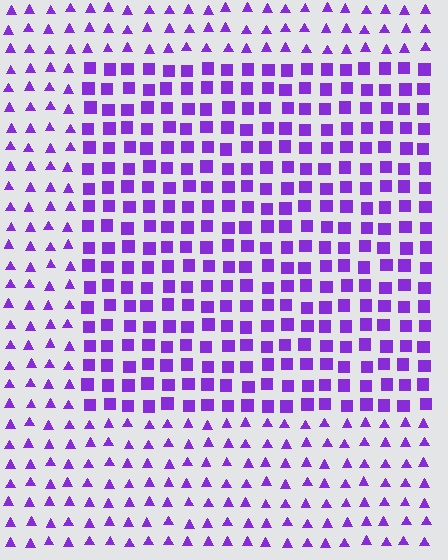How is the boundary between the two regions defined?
The boundary is defined by a change in element shape: squares inside vs. triangles outside. All elements share the same color and spacing.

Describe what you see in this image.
The image is filled with small purple elements arranged in a uniform grid. A rectangle-shaped region contains squares, while the surrounding area contains triangles. The boundary is defined purely by the change in element shape.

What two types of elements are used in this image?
The image uses squares inside the rectangle region and triangles outside it.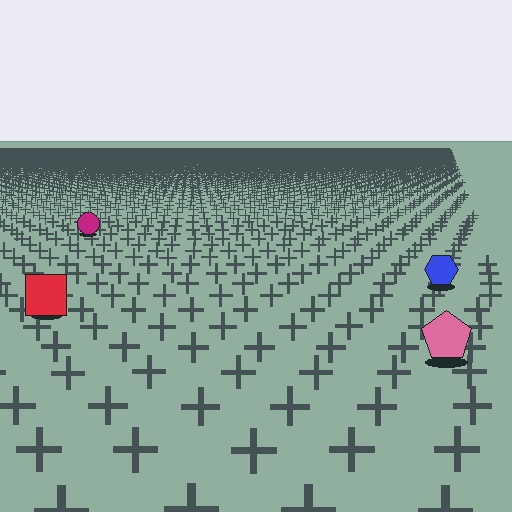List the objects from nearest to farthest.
From nearest to farthest: the pink pentagon, the red square, the blue hexagon, the magenta circle.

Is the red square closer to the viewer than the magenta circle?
Yes. The red square is closer — you can tell from the texture gradient: the ground texture is coarser near it.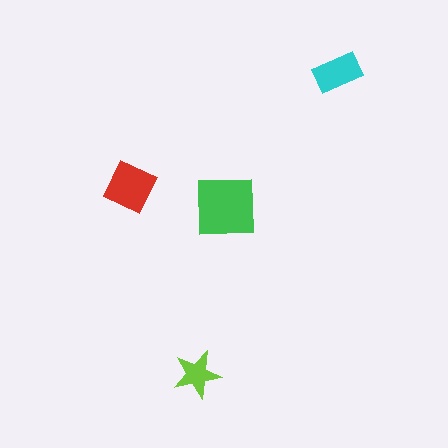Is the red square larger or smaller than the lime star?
Larger.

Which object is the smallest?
The lime star.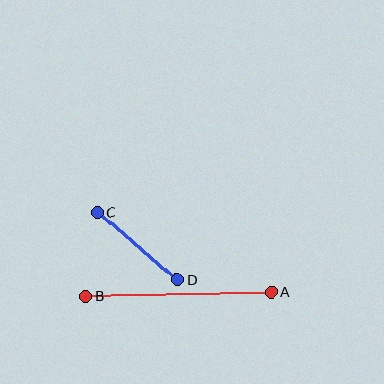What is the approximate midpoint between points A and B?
The midpoint is at approximately (179, 294) pixels.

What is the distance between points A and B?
The distance is approximately 185 pixels.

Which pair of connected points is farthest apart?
Points A and B are farthest apart.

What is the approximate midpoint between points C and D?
The midpoint is at approximately (138, 246) pixels.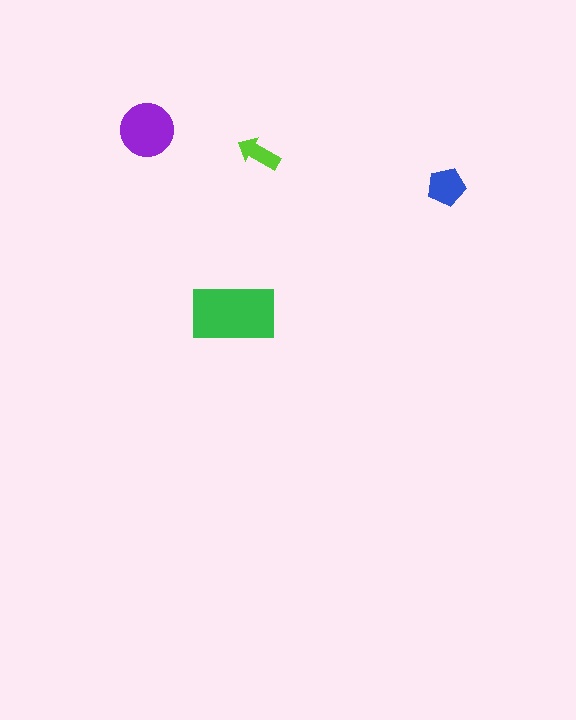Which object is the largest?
The green rectangle.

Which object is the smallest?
The lime arrow.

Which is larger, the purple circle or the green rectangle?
The green rectangle.